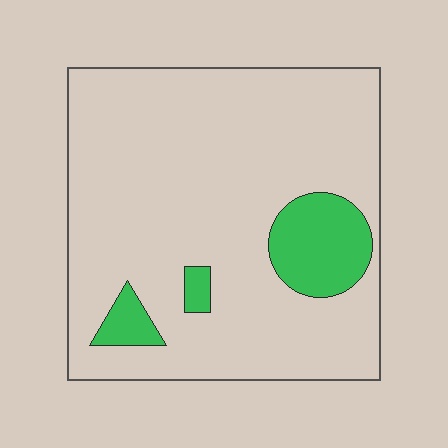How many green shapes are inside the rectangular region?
3.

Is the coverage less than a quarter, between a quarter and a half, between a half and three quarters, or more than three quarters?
Less than a quarter.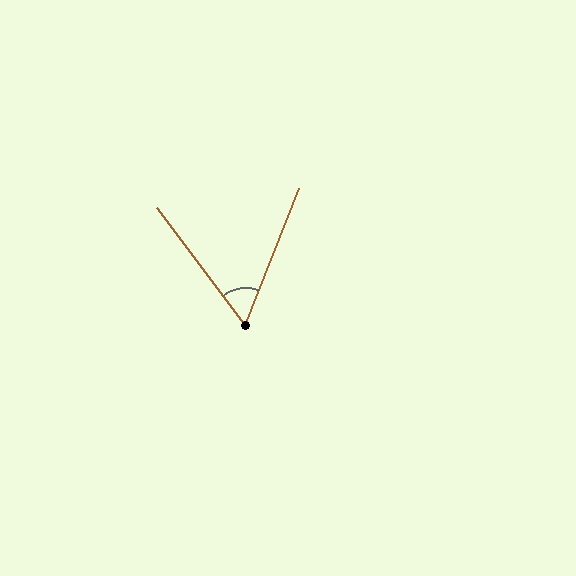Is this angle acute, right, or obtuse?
It is acute.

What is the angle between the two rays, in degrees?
Approximately 58 degrees.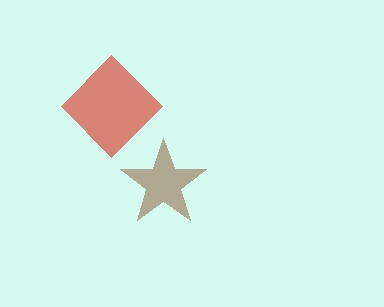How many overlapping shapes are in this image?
There are 2 overlapping shapes in the image.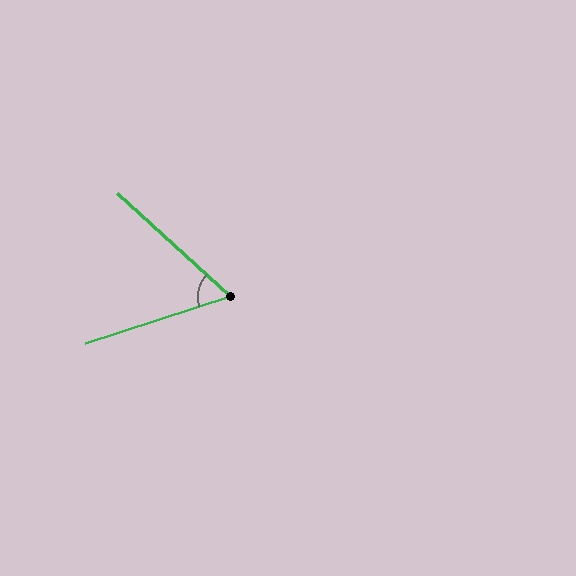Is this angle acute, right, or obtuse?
It is acute.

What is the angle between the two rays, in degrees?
Approximately 60 degrees.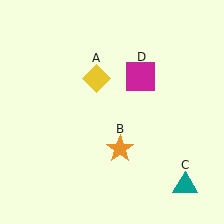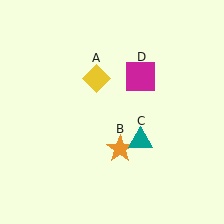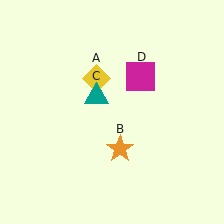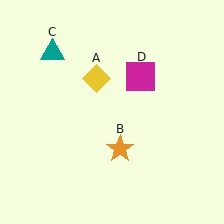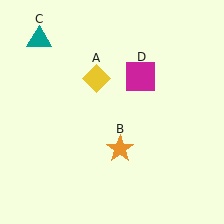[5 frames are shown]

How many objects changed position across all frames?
1 object changed position: teal triangle (object C).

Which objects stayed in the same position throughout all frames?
Yellow diamond (object A) and orange star (object B) and magenta square (object D) remained stationary.